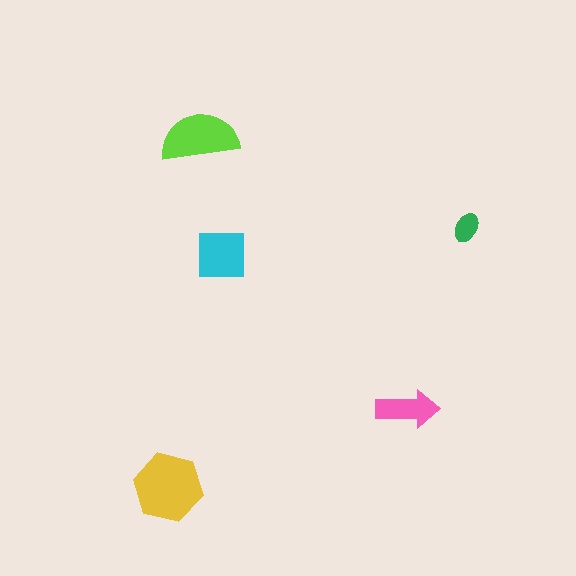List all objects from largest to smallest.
The yellow hexagon, the lime semicircle, the cyan square, the pink arrow, the green ellipse.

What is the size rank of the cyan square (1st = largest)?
3rd.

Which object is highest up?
The lime semicircle is topmost.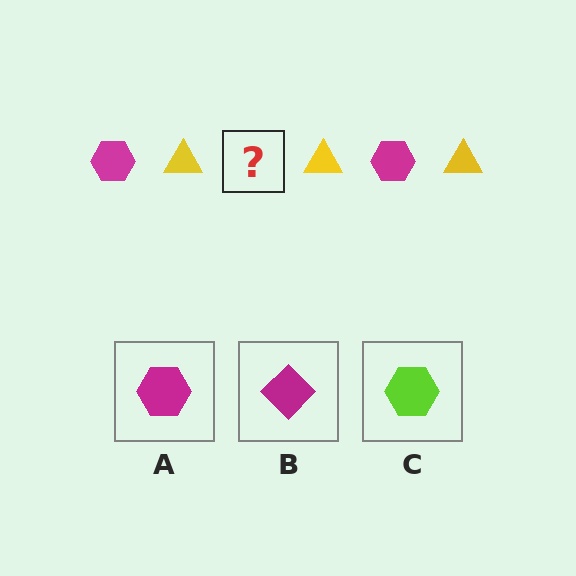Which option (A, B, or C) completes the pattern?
A.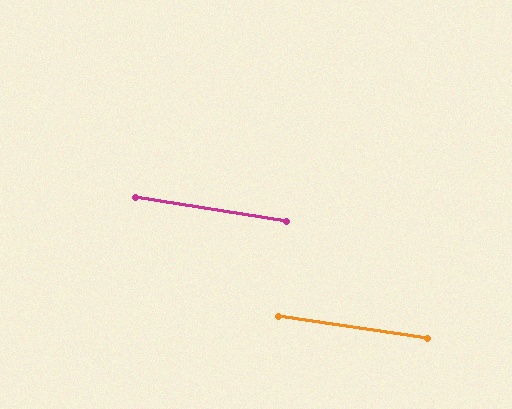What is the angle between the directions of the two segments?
Approximately 1 degree.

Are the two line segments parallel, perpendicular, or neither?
Parallel — their directions differ by only 0.5°.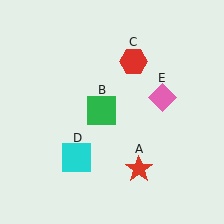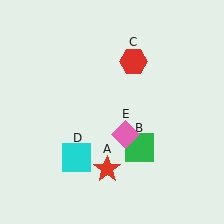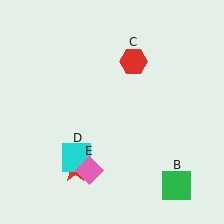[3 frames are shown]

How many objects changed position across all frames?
3 objects changed position: red star (object A), green square (object B), pink diamond (object E).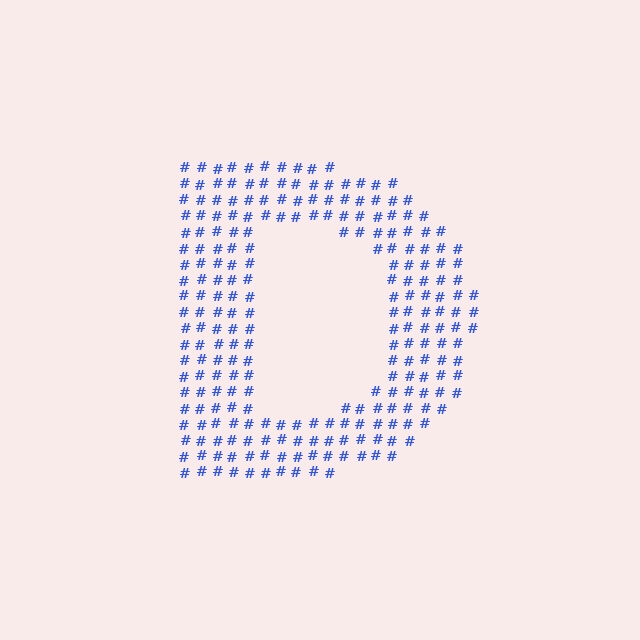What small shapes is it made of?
It is made of small hash symbols.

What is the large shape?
The large shape is the letter D.